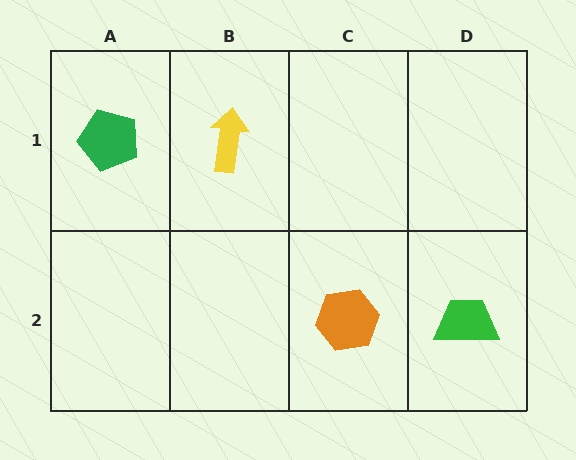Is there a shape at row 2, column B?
No, that cell is empty.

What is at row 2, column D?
A green trapezoid.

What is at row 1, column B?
A yellow arrow.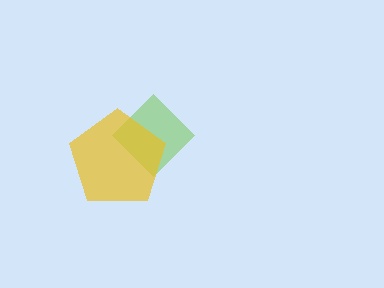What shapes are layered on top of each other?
The layered shapes are: a lime diamond, a yellow pentagon.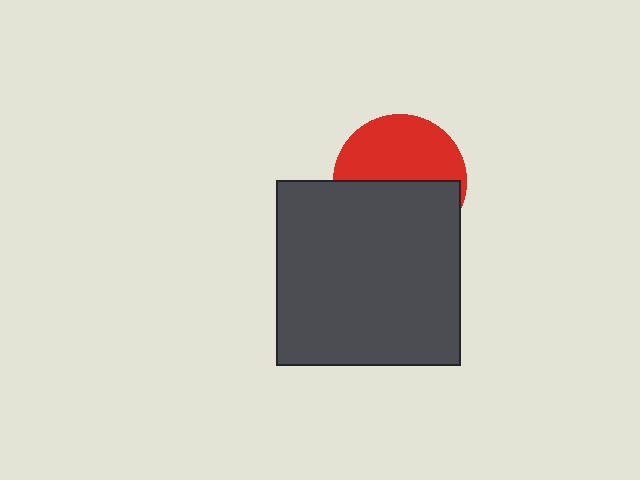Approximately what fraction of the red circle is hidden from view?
Roughly 51% of the red circle is hidden behind the dark gray square.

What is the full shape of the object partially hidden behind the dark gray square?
The partially hidden object is a red circle.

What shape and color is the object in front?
The object in front is a dark gray square.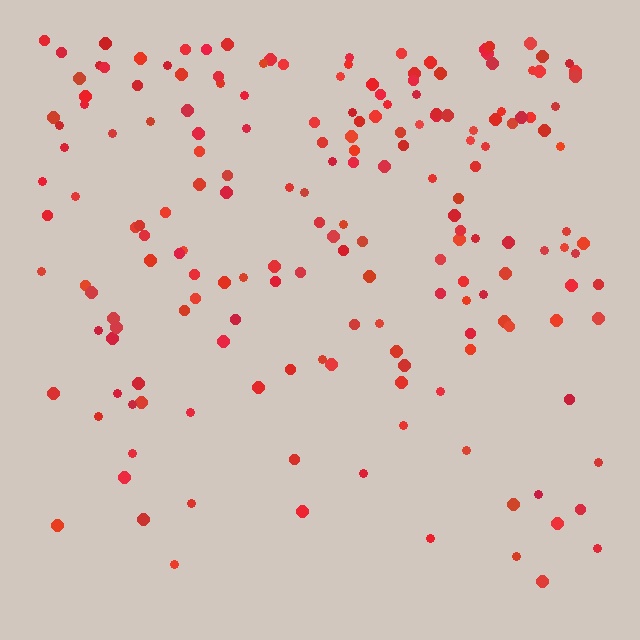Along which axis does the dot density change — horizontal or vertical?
Vertical.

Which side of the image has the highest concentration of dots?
The top.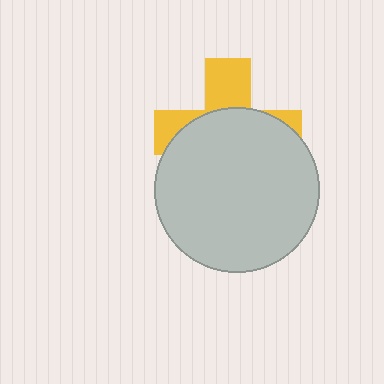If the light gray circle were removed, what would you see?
You would see the complete yellow cross.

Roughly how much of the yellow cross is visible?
A small part of it is visible (roughly 35%).